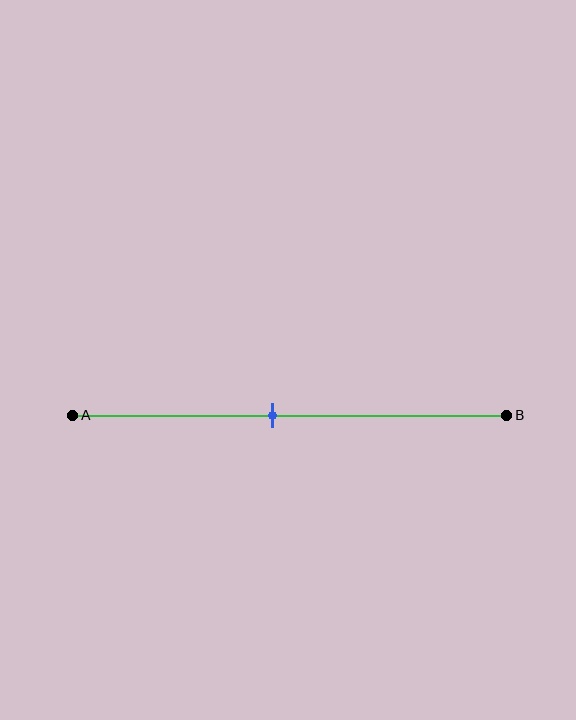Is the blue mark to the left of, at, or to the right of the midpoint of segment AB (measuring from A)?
The blue mark is to the left of the midpoint of segment AB.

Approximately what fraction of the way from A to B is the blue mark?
The blue mark is approximately 45% of the way from A to B.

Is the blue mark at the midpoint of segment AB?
No, the mark is at about 45% from A, not at the 50% midpoint.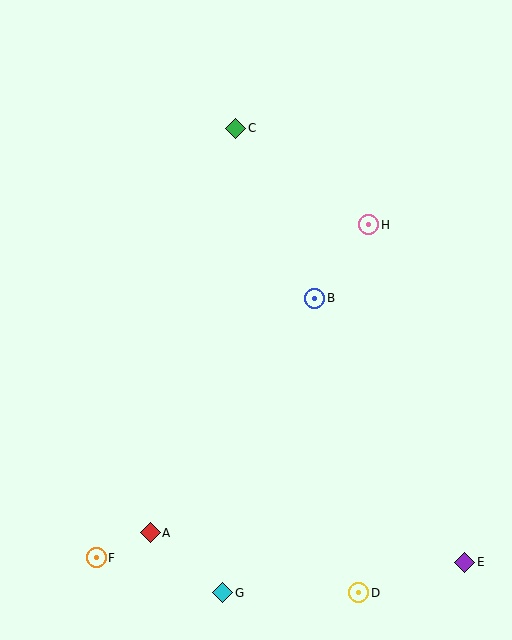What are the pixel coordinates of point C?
Point C is at (236, 128).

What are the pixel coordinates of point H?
Point H is at (369, 225).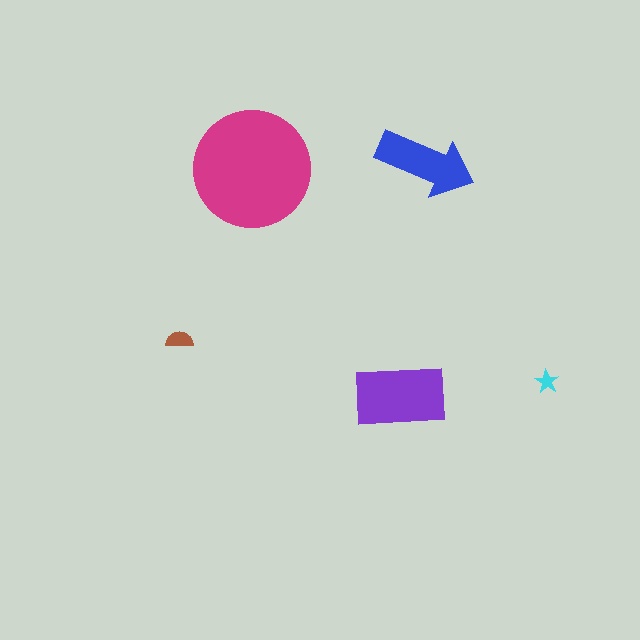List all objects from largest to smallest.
The magenta circle, the purple rectangle, the blue arrow, the brown semicircle, the cyan star.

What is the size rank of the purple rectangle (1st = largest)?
2nd.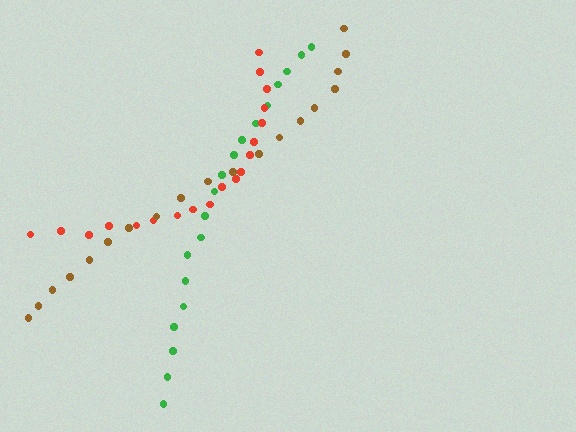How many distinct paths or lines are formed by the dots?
There are 3 distinct paths.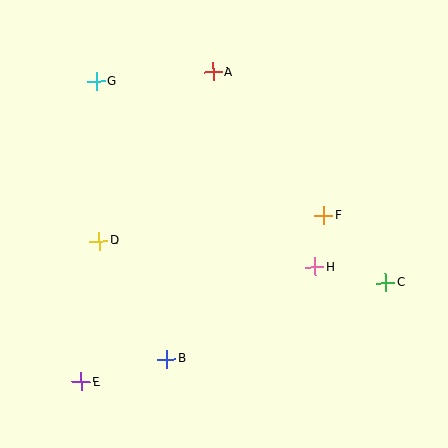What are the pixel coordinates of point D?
Point D is at (99, 241).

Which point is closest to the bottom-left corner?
Point E is closest to the bottom-left corner.